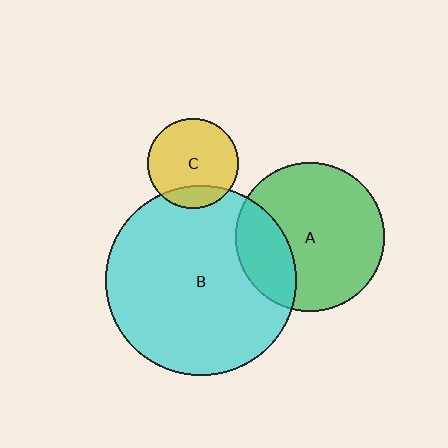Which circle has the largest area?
Circle B (cyan).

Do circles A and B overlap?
Yes.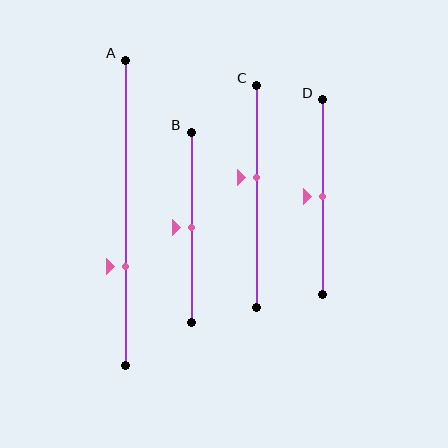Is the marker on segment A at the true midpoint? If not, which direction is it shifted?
No, the marker on segment A is shifted downward by about 18% of the segment length.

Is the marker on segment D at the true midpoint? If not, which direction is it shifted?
Yes, the marker on segment D is at the true midpoint.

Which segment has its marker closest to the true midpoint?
Segment B has its marker closest to the true midpoint.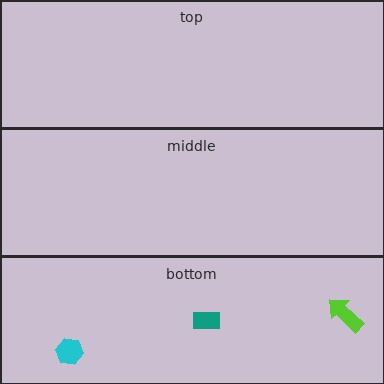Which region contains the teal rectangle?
The bottom region.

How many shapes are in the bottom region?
3.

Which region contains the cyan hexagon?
The bottom region.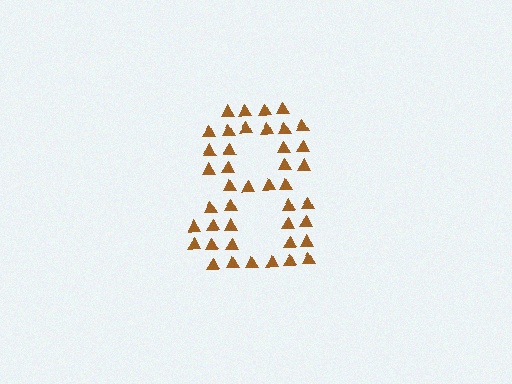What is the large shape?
The large shape is the digit 8.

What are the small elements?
The small elements are triangles.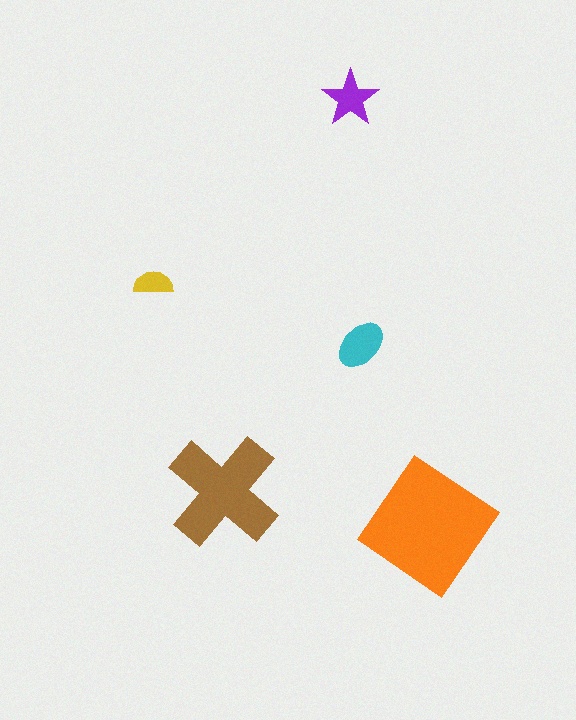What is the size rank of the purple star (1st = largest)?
4th.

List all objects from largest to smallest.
The orange diamond, the brown cross, the cyan ellipse, the purple star, the yellow semicircle.